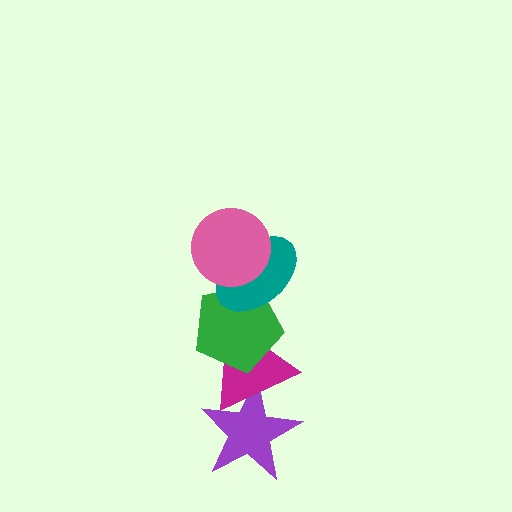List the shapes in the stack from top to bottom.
From top to bottom: the pink circle, the teal ellipse, the green pentagon, the magenta triangle, the purple star.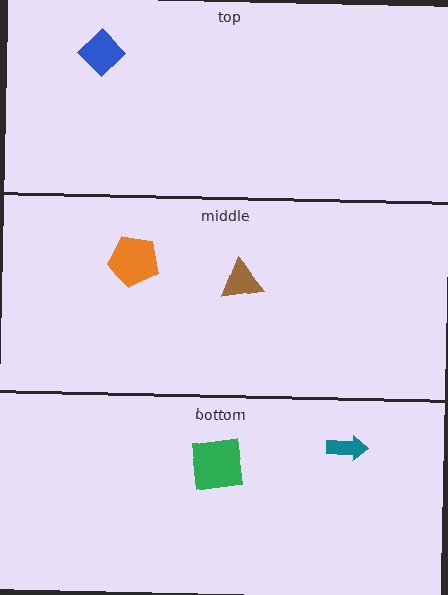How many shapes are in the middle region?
2.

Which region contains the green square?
The bottom region.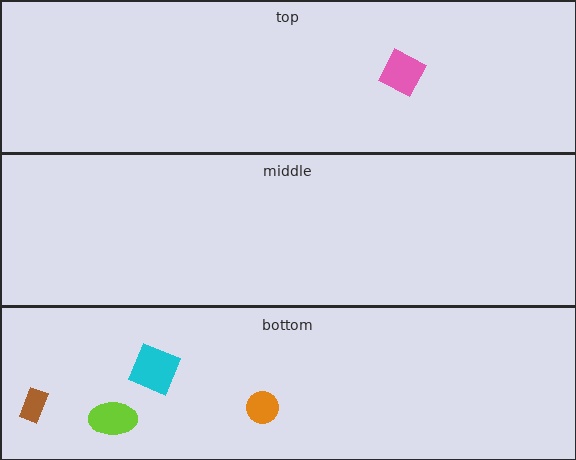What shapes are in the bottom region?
The cyan square, the orange circle, the brown rectangle, the lime ellipse.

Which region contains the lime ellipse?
The bottom region.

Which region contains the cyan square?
The bottom region.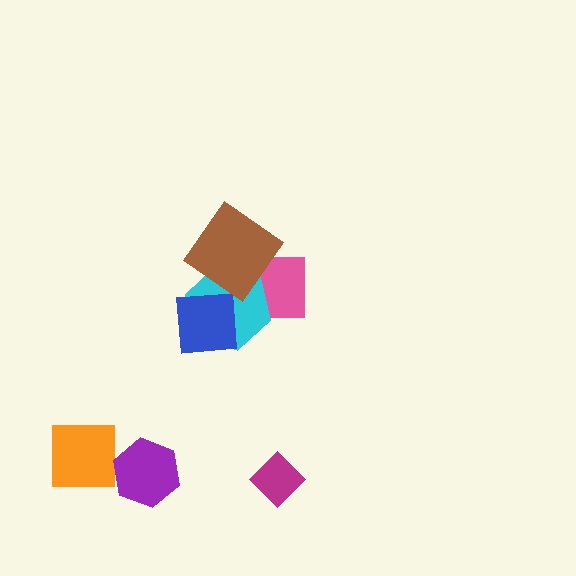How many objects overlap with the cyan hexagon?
3 objects overlap with the cyan hexagon.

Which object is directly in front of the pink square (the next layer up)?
The cyan hexagon is directly in front of the pink square.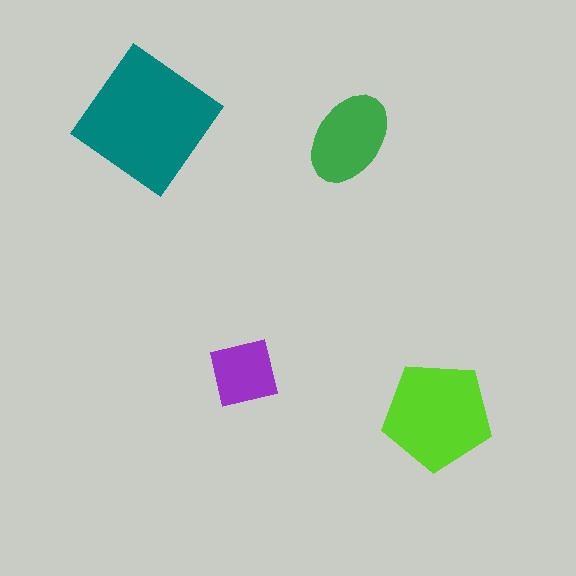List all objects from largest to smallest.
The teal diamond, the lime pentagon, the green ellipse, the purple square.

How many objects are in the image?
There are 4 objects in the image.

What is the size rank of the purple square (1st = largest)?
4th.